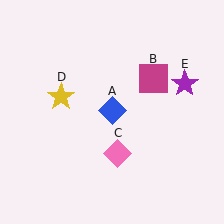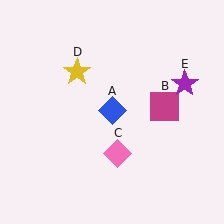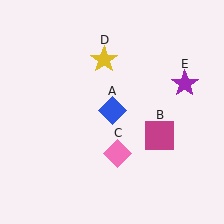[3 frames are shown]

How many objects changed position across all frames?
2 objects changed position: magenta square (object B), yellow star (object D).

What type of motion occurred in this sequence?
The magenta square (object B), yellow star (object D) rotated clockwise around the center of the scene.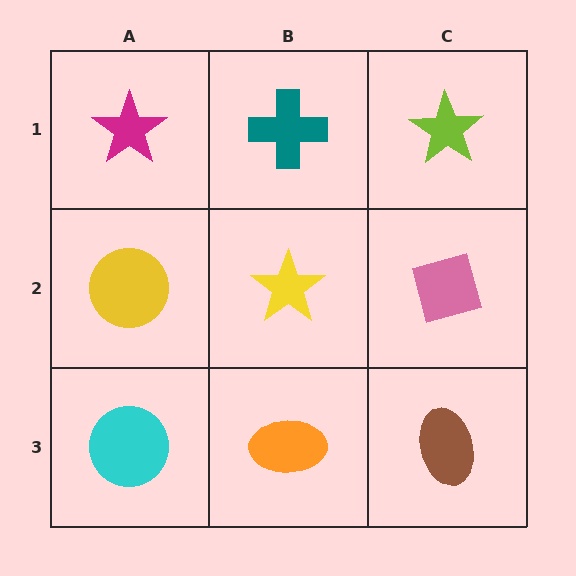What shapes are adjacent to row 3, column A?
A yellow circle (row 2, column A), an orange ellipse (row 3, column B).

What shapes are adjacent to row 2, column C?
A lime star (row 1, column C), a brown ellipse (row 3, column C), a yellow star (row 2, column B).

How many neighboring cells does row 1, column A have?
2.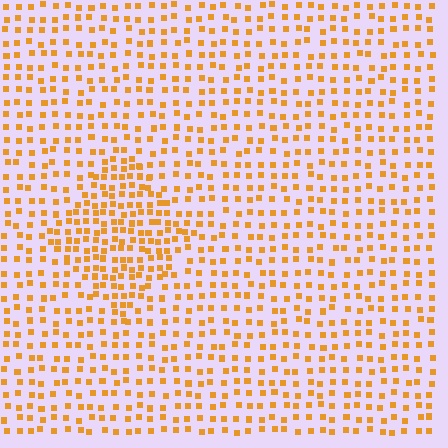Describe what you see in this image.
The image contains small orange elements arranged at two different densities. A diamond-shaped region is visible where the elements are more densely packed than the surrounding area.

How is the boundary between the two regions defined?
The boundary is defined by a change in element density (approximately 1.8x ratio). All elements are the same color, size, and shape.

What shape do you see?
I see a diamond.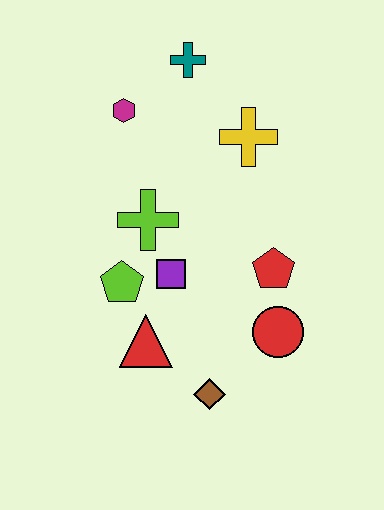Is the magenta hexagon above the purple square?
Yes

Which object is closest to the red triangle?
The lime pentagon is closest to the red triangle.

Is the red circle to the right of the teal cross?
Yes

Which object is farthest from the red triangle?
The teal cross is farthest from the red triangle.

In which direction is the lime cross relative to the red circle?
The lime cross is to the left of the red circle.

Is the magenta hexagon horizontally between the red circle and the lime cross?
No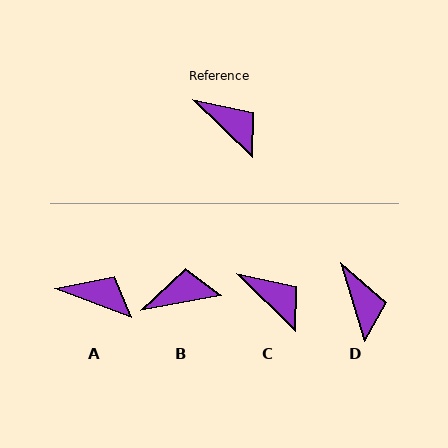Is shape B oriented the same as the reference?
No, it is off by about 54 degrees.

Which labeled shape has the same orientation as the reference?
C.